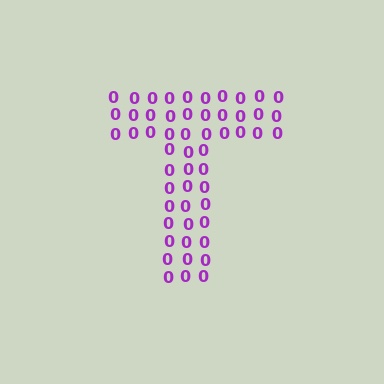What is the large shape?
The large shape is the letter T.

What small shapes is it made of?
It is made of small digit 0's.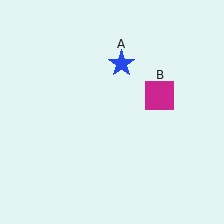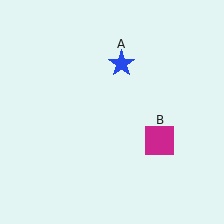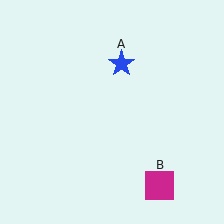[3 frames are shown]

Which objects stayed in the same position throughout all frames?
Blue star (object A) remained stationary.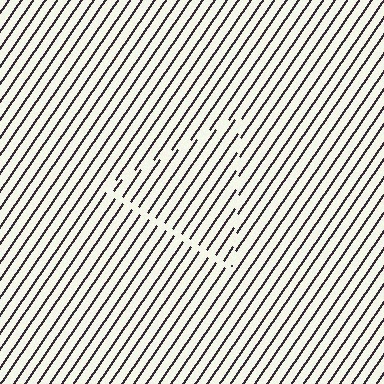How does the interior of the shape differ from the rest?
The interior of the shape contains the same grating, shifted by half a period — the contour is defined by the phase discontinuity where line-ends from the inner and outer gratings abut.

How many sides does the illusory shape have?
3 sides — the line-ends trace a triangle.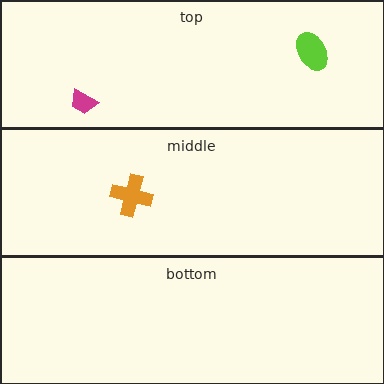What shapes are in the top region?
The lime ellipse, the magenta trapezoid.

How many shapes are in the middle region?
1.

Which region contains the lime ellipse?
The top region.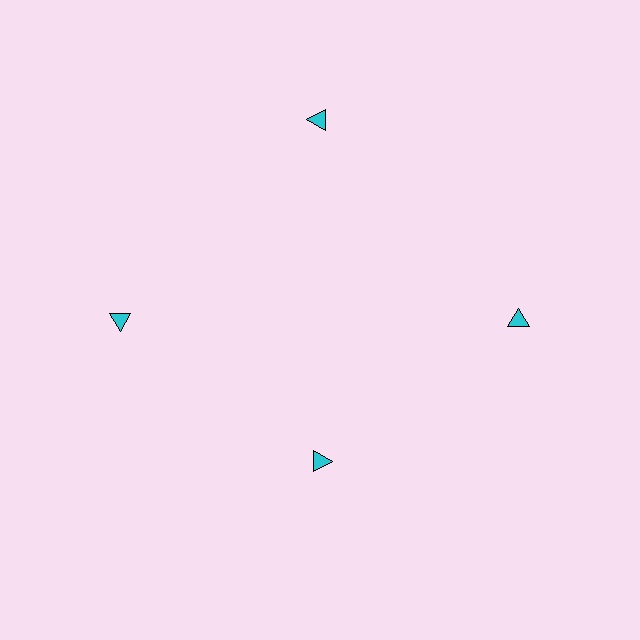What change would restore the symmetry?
The symmetry would be restored by moving it outward, back onto the ring so that all 4 triangles sit at equal angles and equal distance from the center.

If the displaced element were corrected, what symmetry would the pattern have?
It would have 4-fold rotational symmetry — the pattern would map onto itself every 90 degrees.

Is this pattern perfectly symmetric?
No. The 4 cyan triangles are arranged in a ring, but one element near the 6 o'clock position is pulled inward toward the center, breaking the 4-fold rotational symmetry.